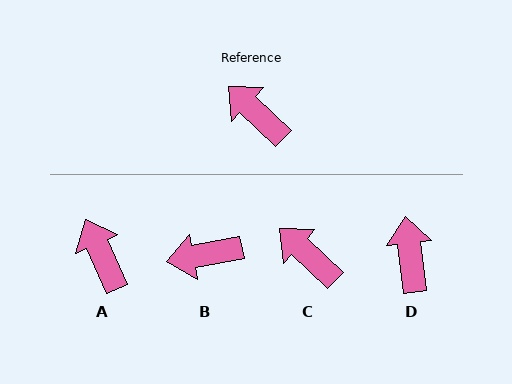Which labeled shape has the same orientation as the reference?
C.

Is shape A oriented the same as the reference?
No, it is off by about 22 degrees.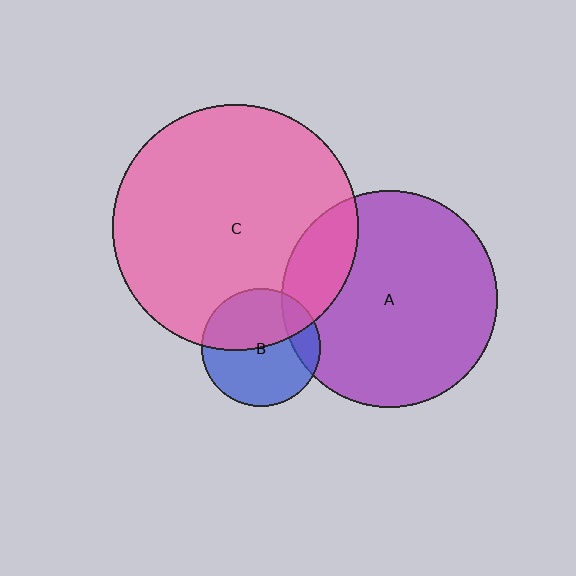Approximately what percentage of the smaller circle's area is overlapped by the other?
Approximately 15%.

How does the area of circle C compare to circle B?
Approximately 4.3 times.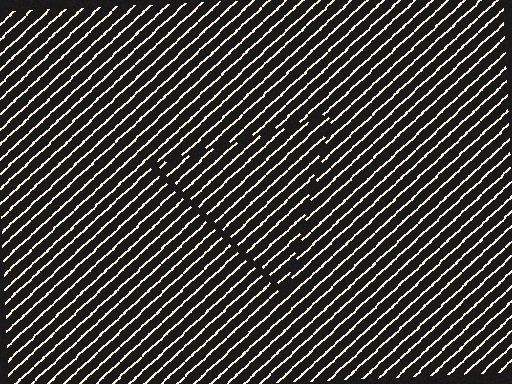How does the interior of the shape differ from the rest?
The interior of the shape contains the same grating, shifted by half a period — the contour is defined by the phase discontinuity where line-ends from the inner and outer gratings abut.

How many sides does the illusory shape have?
3 sides — the line-ends trace a triangle.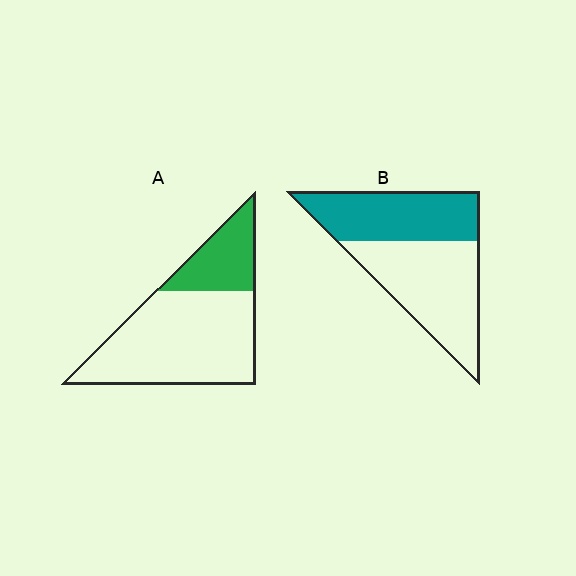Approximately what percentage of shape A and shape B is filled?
A is approximately 25% and B is approximately 45%.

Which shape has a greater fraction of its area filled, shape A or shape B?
Shape B.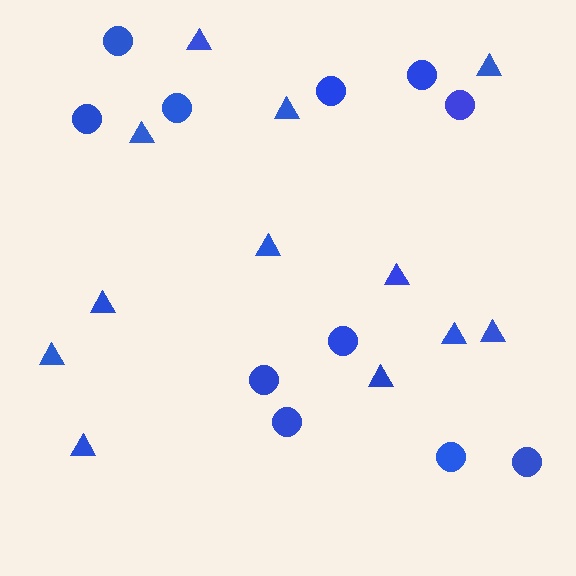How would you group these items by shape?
There are 2 groups: one group of circles (11) and one group of triangles (12).